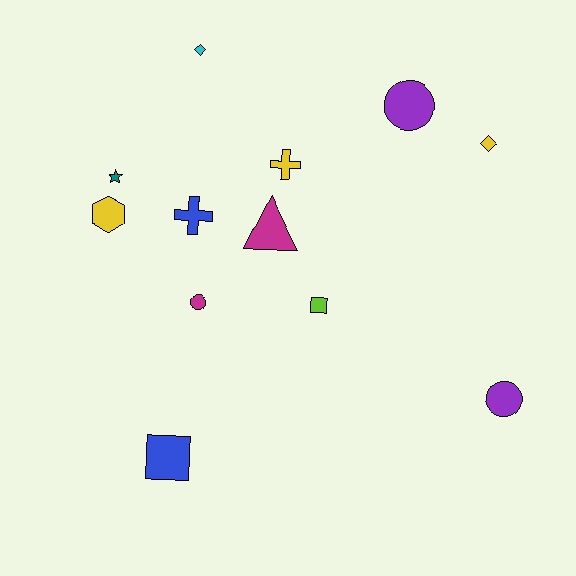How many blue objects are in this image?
There are 2 blue objects.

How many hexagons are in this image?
There is 1 hexagon.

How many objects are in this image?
There are 12 objects.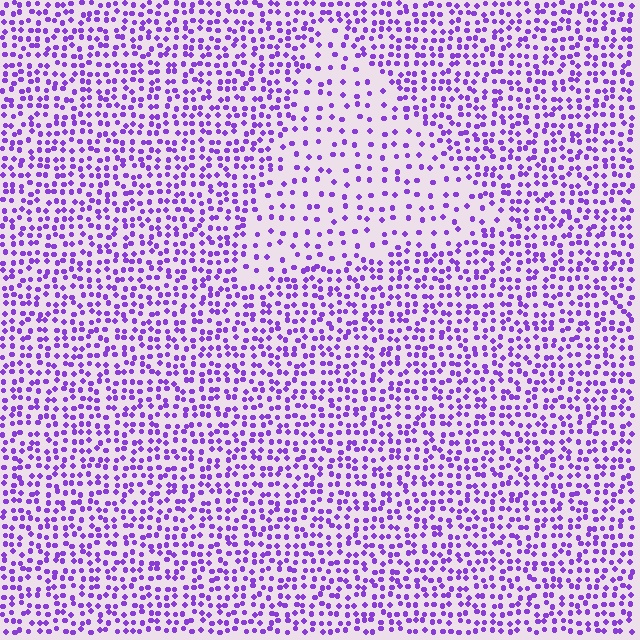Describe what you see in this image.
The image contains small purple elements arranged at two different densities. A triangle-shaped region is visible where the elements are less densely packed than the surrounding area.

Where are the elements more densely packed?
The elements are more densely packed outside the triangle boundary.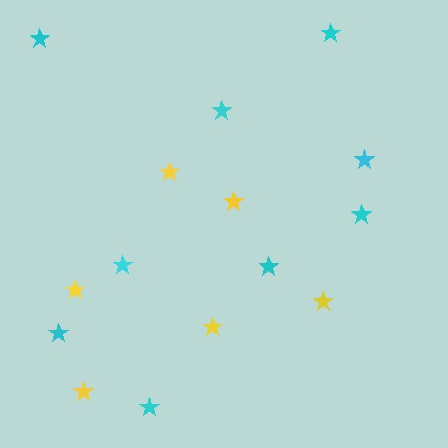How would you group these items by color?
There are 2 groups: one group of cyan stars (9) and one group of yellow stars (6).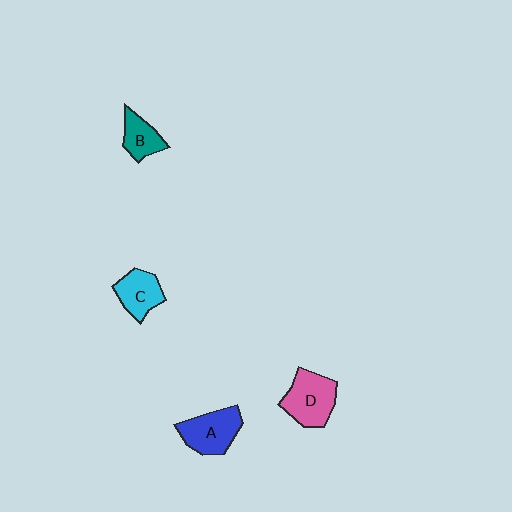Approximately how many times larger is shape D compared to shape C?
Approximately 1.4 times.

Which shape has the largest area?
Shape D (pink).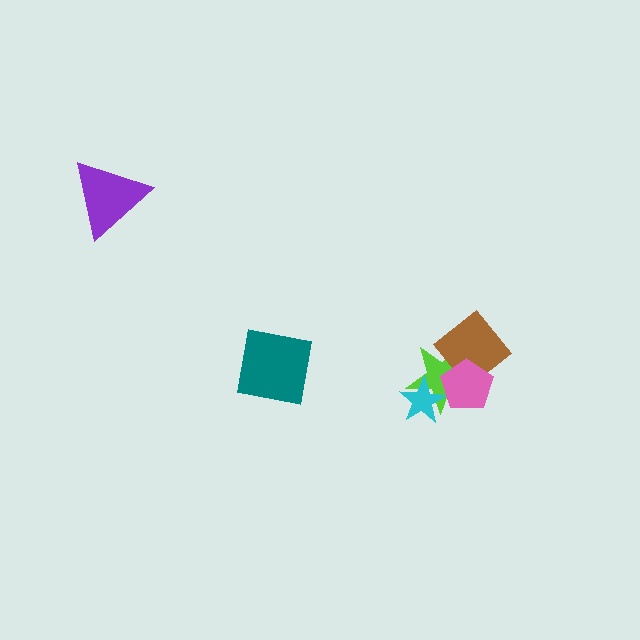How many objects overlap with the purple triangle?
0 objects overlap with the purple triangle.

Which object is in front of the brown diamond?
The pink pentagon is in front of the brown diamond.